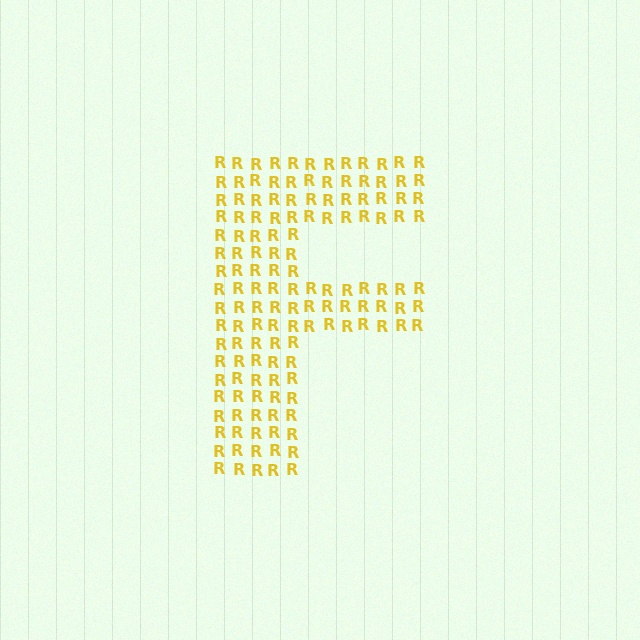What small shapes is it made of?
It is made of small letter R's.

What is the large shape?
The large shape is the letter F.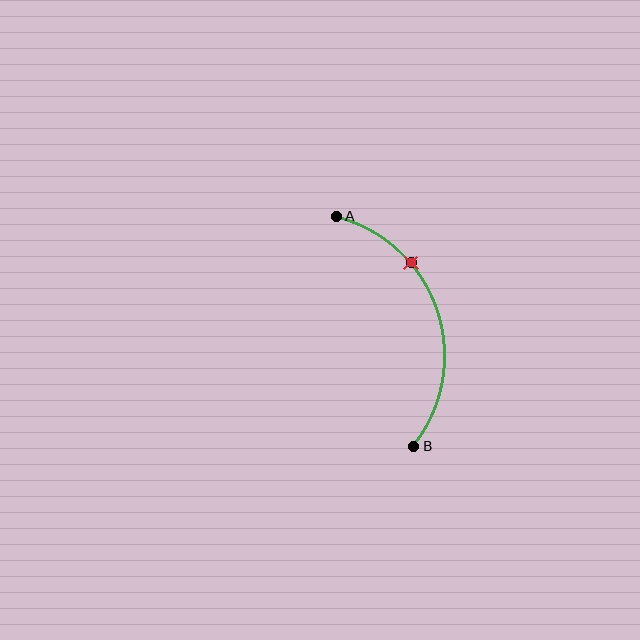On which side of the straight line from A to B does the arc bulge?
The arc bulges to the right of the straight line connecting A and B.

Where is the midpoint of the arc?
The arc midpoint is the point on the curve farthest from the straight line joining A and B. It sits to the right of that line.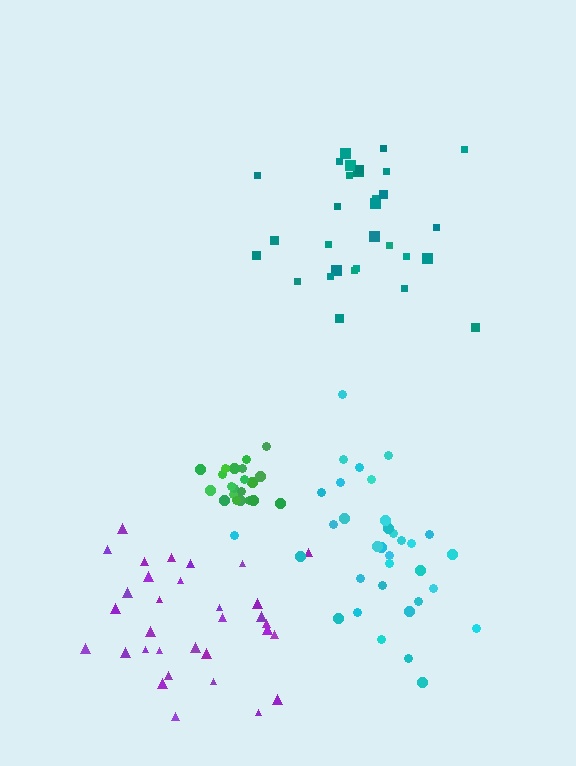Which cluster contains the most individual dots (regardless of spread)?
Cyan (34).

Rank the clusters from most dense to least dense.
green, teal, cyan, purple.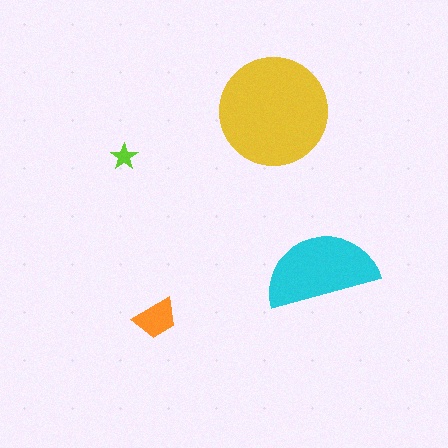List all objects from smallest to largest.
The lime star, the orange trapezoid, the cyan semicircle, the yellow circle.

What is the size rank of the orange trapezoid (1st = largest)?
3rd.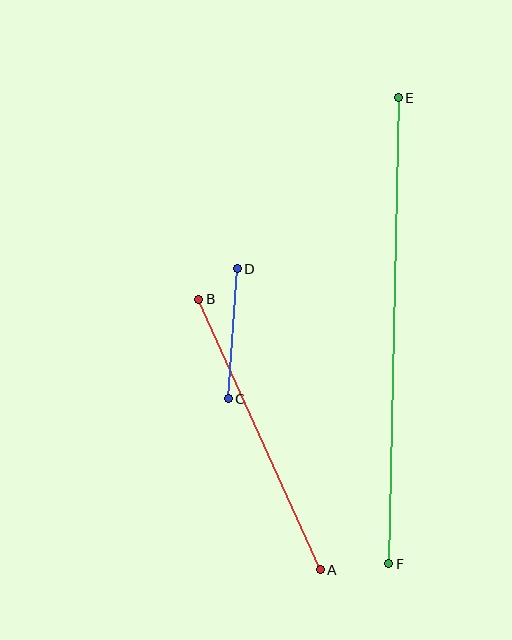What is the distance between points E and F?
The distance is approximately 466 pixels.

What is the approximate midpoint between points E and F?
The midpoint is at approximately (394, 331) pixels.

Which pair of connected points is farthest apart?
Points E and F are farthest apart.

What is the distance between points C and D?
The distance is approximately 130 pixels.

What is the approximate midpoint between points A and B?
The midpoint is at approximately (259, 434) pixels.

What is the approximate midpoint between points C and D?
The midpoint is at approximately (233, 334) pixels.